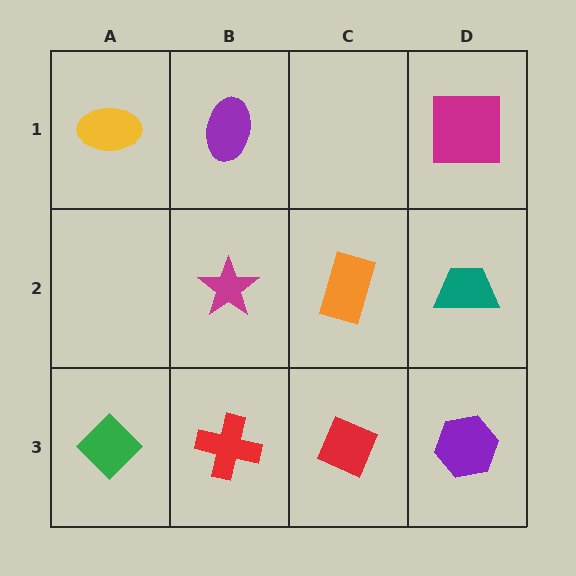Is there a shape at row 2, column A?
No, that cell is empty.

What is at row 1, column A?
A yellow ellipse.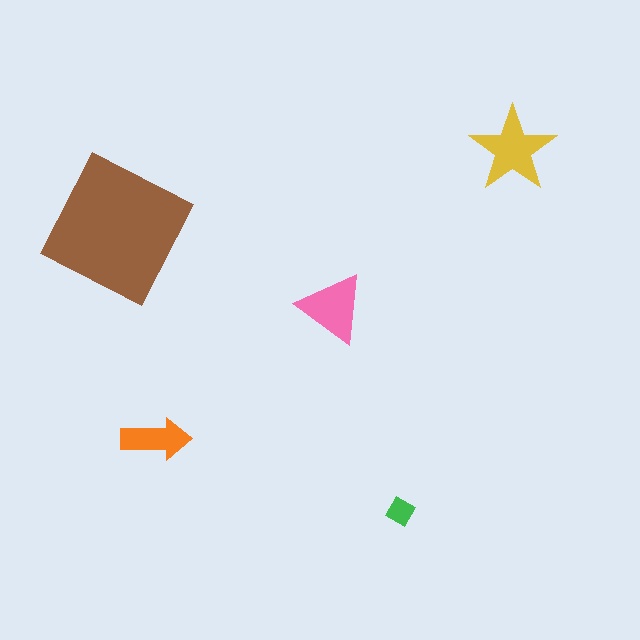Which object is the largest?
The brown square.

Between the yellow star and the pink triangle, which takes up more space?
The yellow star.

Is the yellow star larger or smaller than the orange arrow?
Larger.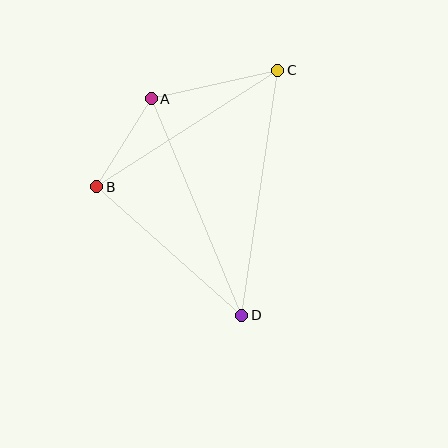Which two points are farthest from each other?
Points C and D are farthest from each other.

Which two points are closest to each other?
Points A and B are closest to each other.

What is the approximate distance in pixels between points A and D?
The distance between A and D is approximately 234 pixels.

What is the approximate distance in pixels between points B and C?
The distance between B and C is approximately 216 pixels.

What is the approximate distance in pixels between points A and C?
The distance between A and C is approximately 130 pixels.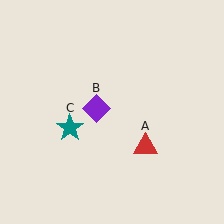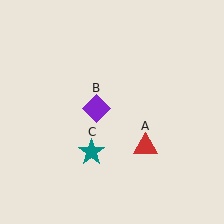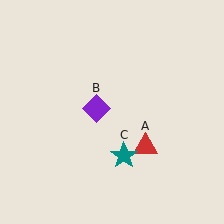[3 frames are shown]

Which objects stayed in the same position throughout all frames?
Red triangle (object A) and purple diamond (object B) remained stationary.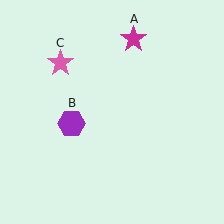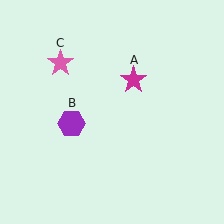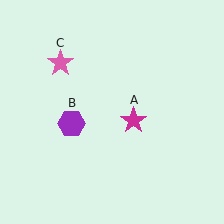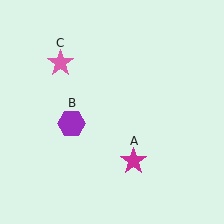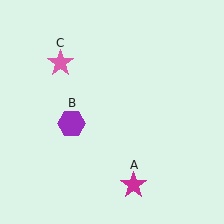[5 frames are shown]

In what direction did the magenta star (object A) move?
The magenta star (object A) moved down.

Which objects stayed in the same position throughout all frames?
Purple hexagon (object B) and pink star (object C) remained stationary.